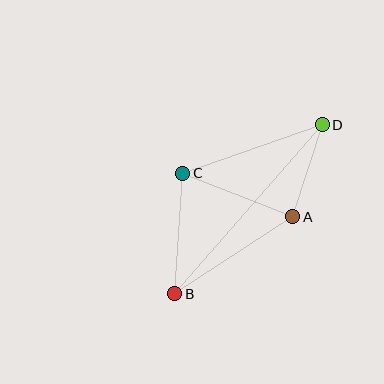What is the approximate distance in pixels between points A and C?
The distance between A and C is approximately 118 pixels.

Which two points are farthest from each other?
Points B and D are farthest from each other.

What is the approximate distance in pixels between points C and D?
The distance between C and D is approximately 147 pixels.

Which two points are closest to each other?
Points A and D are closest to each other.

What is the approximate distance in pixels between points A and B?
The distance between A and B is approximately 141 pixels.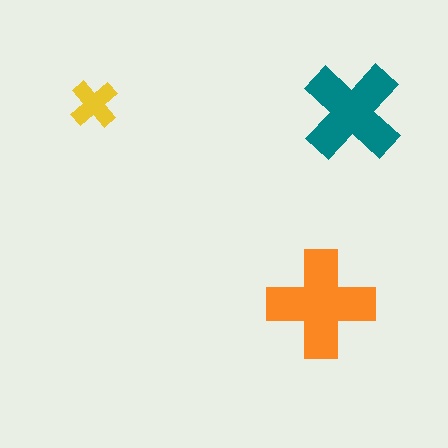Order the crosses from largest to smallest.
the orange one, the teal one, the yellow one.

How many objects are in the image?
There are 3 objects in the image.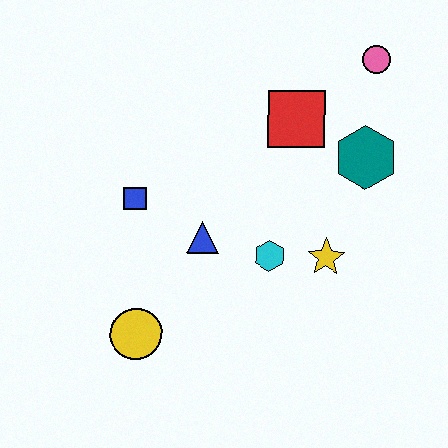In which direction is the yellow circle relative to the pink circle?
The yellow circle is below the pink circle.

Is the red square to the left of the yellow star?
Yes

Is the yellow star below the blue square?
Yes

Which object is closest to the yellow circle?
The blue triangle is closest to the yellow circle.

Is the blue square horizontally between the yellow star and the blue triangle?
No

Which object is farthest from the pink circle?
The yellow circle is farthest from the pink circle.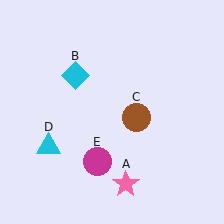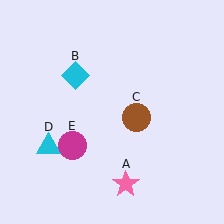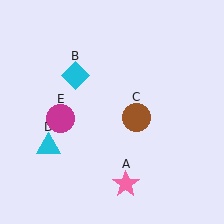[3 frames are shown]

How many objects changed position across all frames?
1 object changed position: magenta circle (object E).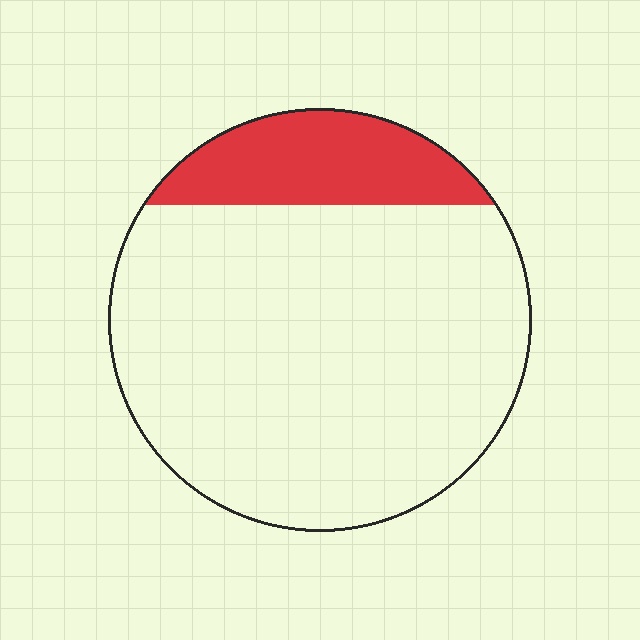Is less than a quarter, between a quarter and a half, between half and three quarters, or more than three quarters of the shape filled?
Less than a quarter.